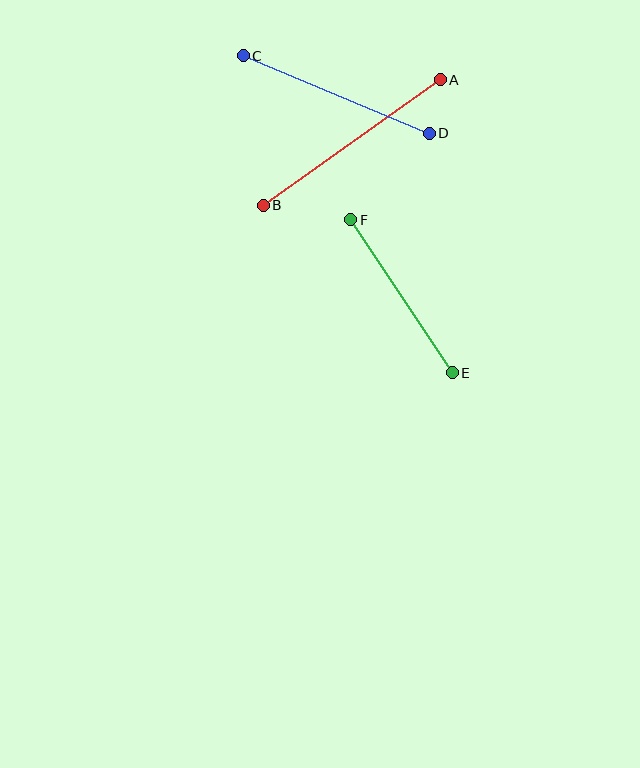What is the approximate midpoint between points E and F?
The midpoint is at approximately (401, 296) pixels.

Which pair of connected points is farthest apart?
Points A and B are farthest apart.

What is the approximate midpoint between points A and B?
The midpoint is at approximately (352, 143) pixels.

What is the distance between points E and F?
The distance is approximately 184 pixels.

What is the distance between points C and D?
The distance is approximately 202 pixels.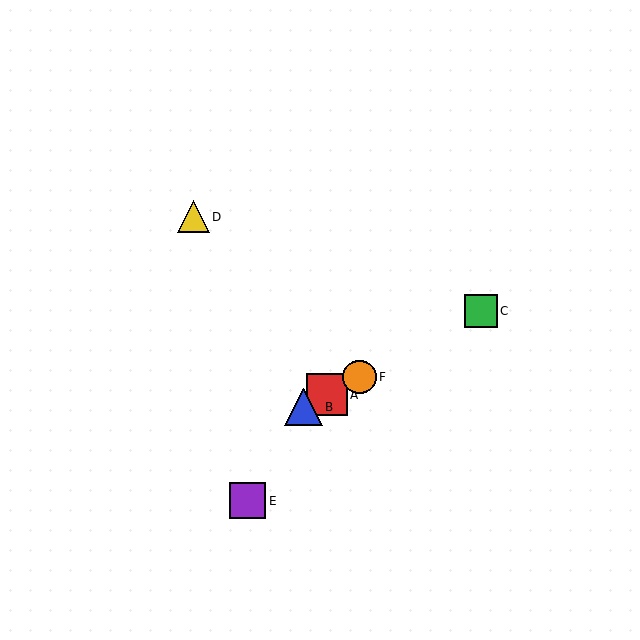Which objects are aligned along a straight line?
Objects A, B, C, F are aligned along a straight line.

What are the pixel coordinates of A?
Object A is at (327, 395).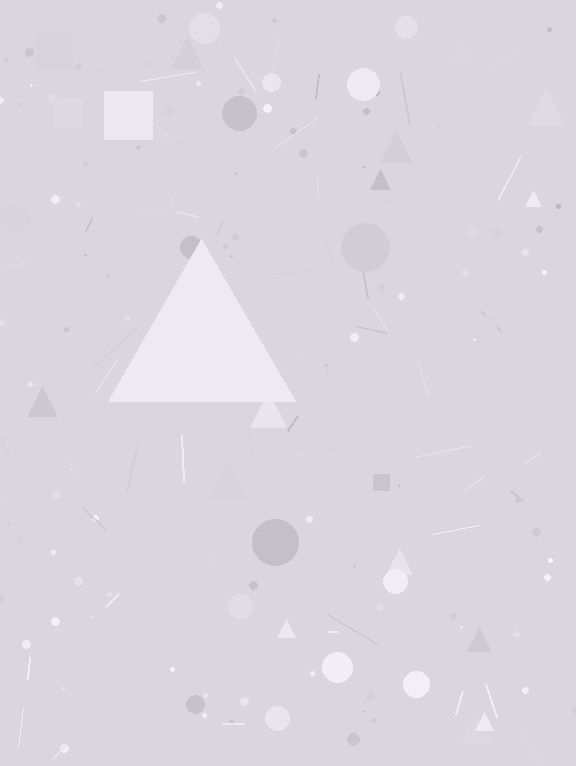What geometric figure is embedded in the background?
A triangle is embedded in the background.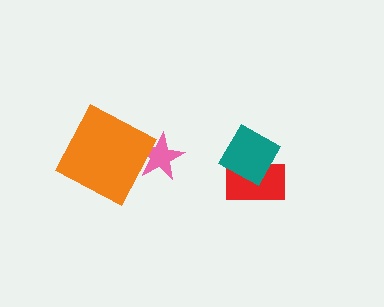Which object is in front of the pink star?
The orange square is in front of the pink star.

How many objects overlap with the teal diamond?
1 object overlaps with the teal diamond.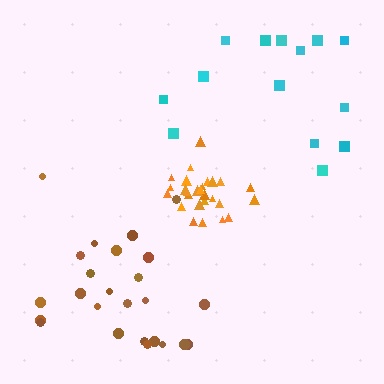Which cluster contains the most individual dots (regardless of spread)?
Orange (27).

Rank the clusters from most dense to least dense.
orange, brown, cyan.